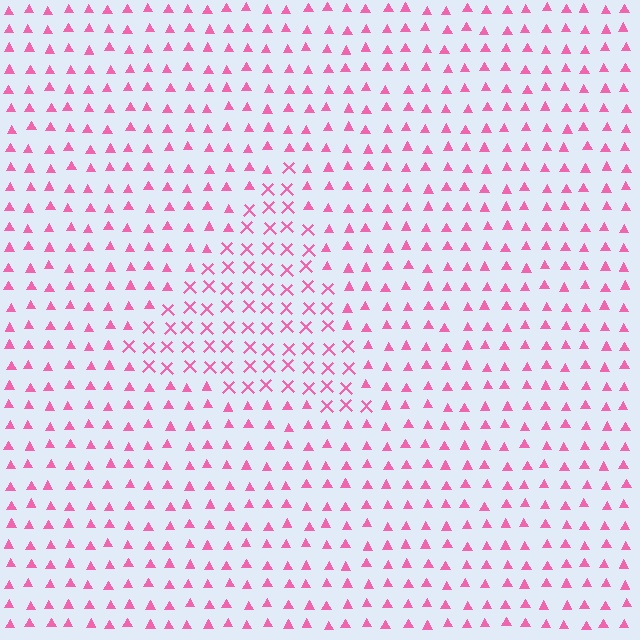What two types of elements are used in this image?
The image uses X marks inside the triangle region and triangles outside it.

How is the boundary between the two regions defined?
The boundary is defined by a change in element shape: X marks inside vs. triangles outside. All elements share the same color and spacing.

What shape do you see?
I see a triangle.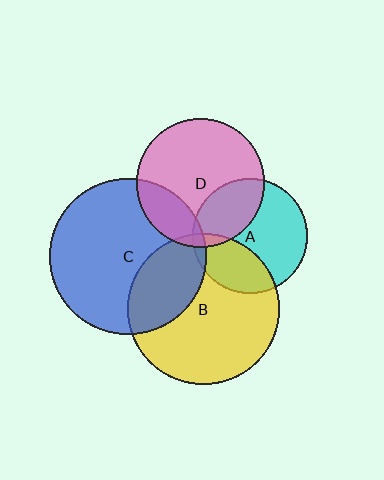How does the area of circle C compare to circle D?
Approximately 1.5 times.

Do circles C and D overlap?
Yes.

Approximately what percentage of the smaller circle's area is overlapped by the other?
Approximately 20%.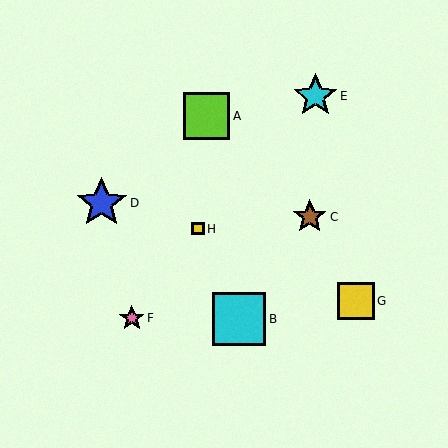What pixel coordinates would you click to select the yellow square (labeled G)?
Click at (356, 301) to select the yellow square G.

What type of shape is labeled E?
Shape E is a cyan star.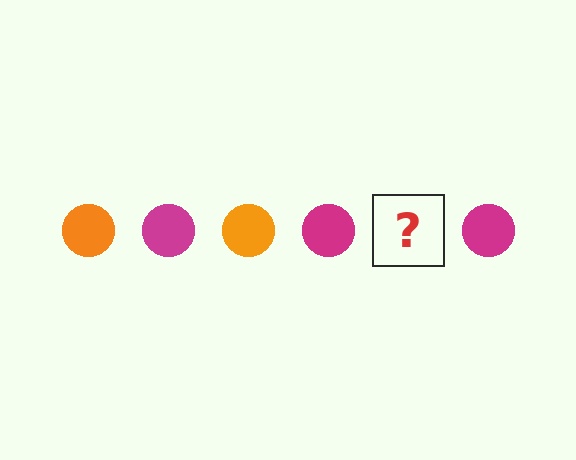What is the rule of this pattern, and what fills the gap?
The rule is that the pattern cycles through orange, magenta circles. The gap should be filled with an orange circle.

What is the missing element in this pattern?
The missing element is an orange circle.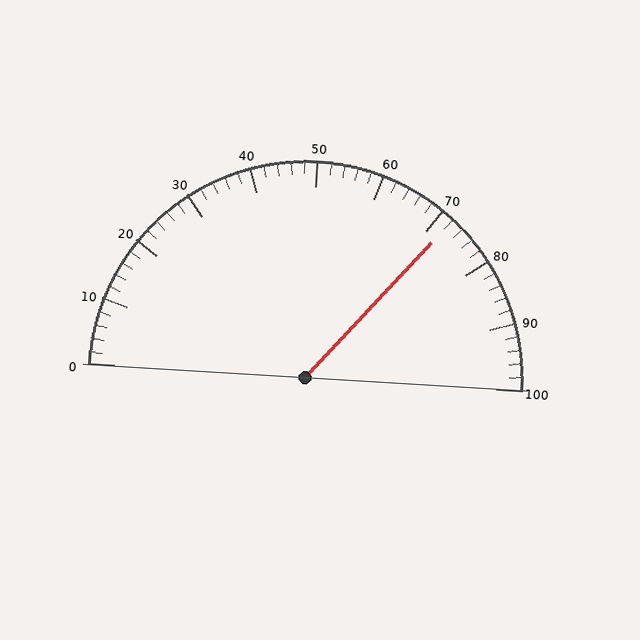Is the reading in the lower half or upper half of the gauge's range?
The reading is in the upper half of the range (0 to 100).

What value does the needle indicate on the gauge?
The needle indicates approximately 72.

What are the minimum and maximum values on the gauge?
The gauge ranges from 0 to 100.